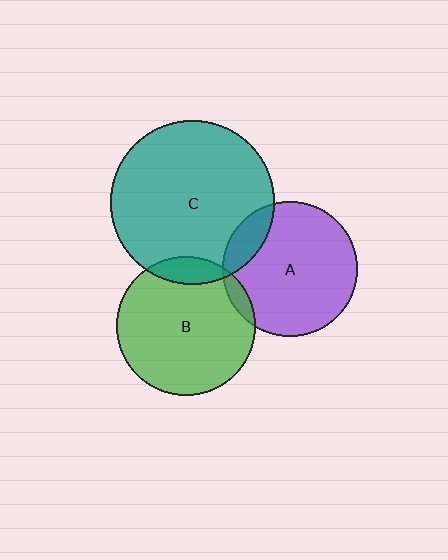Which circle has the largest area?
Circle C (teal).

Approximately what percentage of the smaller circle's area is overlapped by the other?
Approximately 15%.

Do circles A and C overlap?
Yes.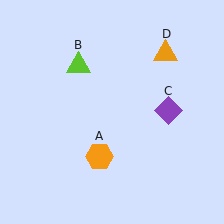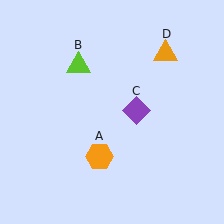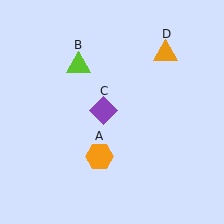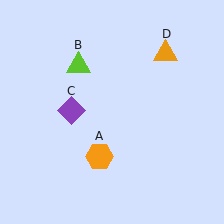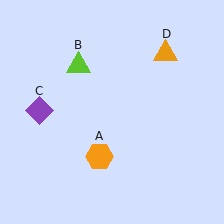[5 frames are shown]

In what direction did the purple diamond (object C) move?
The purple diamond (object C) moved left.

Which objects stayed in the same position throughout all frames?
Orange hexagon (object A) and lime triangle (object B) and orange triangle (object D) remained stationary.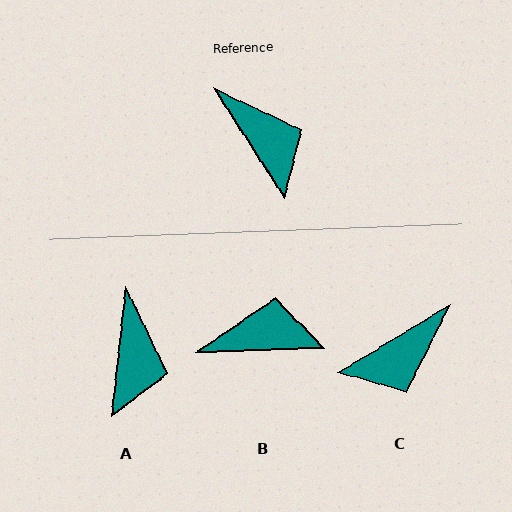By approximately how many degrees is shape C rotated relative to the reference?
Approximately 92 degrees clockwise.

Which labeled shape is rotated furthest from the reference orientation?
C, about 92 degrees away.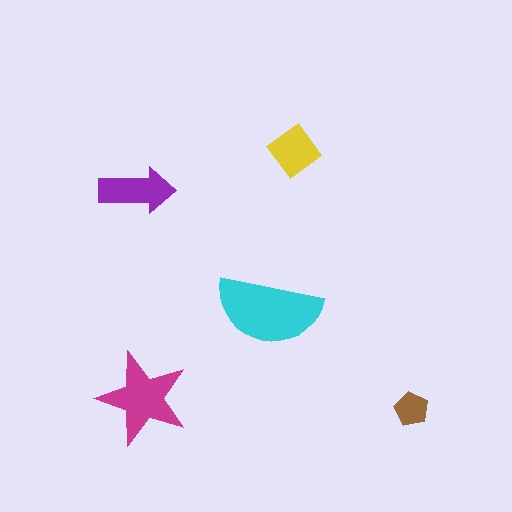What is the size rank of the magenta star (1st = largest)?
2nd.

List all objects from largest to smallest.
The cyan semicircle, the magenta star, the purple arrow, the yellow diamond, the brown pentagon.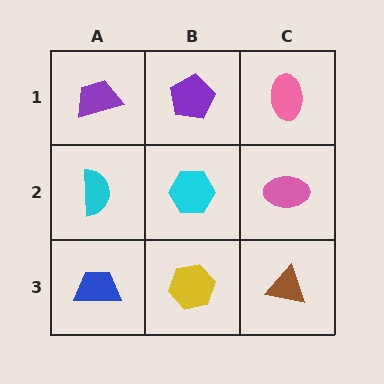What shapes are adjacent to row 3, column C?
A pink ellipse (row 2, column C), a yellow hexagon (row 3, column B).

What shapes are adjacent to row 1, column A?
A cyan semicircle (row 2, column A), a purple pentagon (row 1, column B).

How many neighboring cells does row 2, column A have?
3.